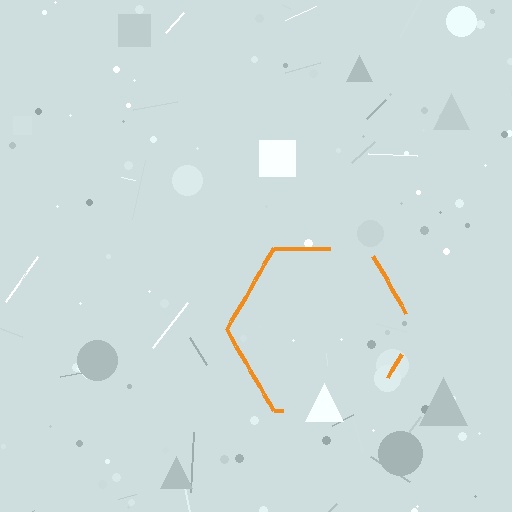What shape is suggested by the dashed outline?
The dashed outline suggests a hexagon.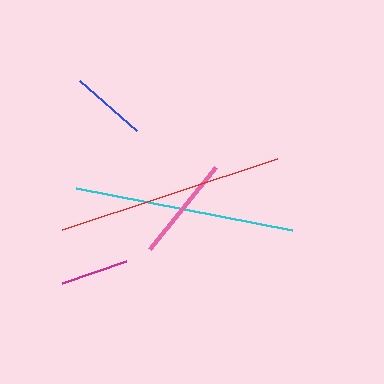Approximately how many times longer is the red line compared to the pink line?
The red line is approximately 2.2 times the length of the pink line.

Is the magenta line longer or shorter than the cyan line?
The cyan line is longer than the magenta line.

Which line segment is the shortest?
The magenta line is the shortest at approximately 68 pixels.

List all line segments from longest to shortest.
From longest to shortest: red, cyan, pink, blue, magenta.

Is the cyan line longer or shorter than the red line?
The red line is longer than the cyan line.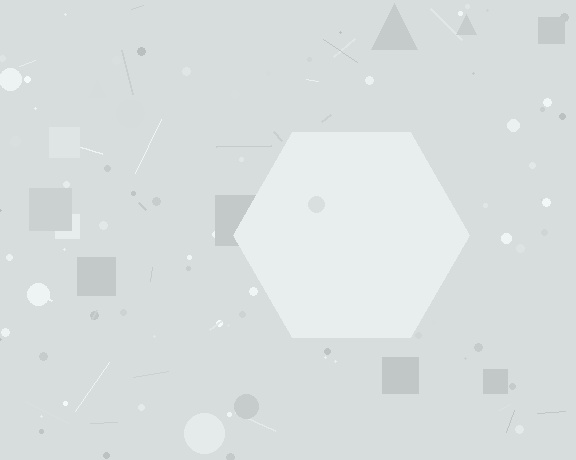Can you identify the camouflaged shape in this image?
The camouflaged shape is a hexagon.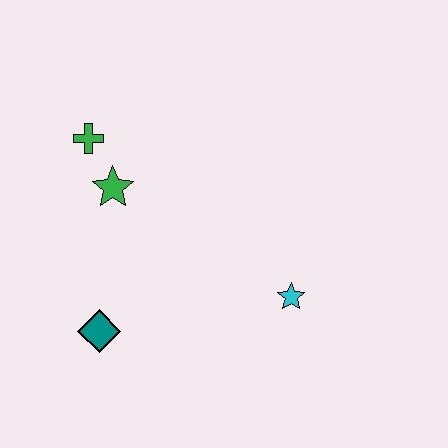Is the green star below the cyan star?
No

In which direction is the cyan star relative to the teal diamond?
The cyan star is to the right of the teal diamond.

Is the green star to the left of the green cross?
No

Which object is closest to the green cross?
The green star is closest to the green cross.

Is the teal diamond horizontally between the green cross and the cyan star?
Yes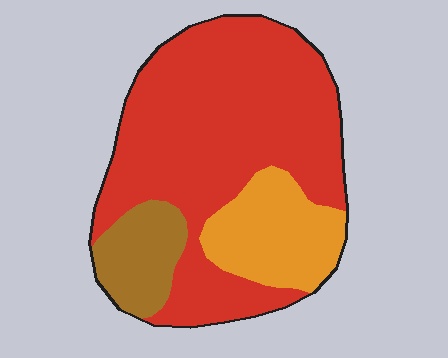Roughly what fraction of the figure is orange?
Orange takes up about one fifth (1/5) of the figure.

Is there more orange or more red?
Red.